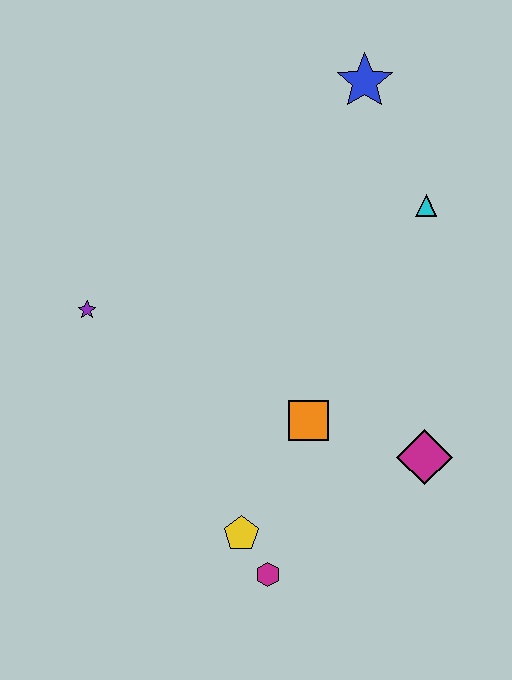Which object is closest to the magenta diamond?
The orange square is closest to the magenta diamond.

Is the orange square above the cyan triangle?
No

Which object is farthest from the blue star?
The magenta hexagon is farthest from the blue star.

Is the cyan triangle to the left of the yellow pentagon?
No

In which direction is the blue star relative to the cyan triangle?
The blue star is above the cyan triangle.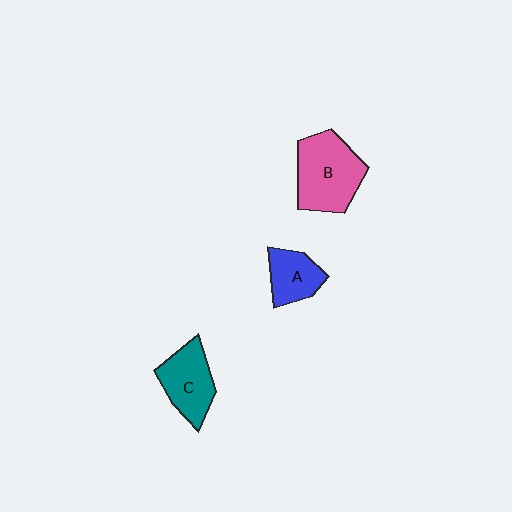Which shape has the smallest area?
Shape A (blue).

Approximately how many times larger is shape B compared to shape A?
Approximately 1.8 times.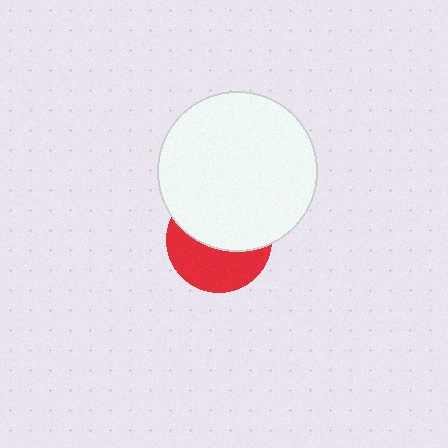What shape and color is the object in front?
The object in front is a white circle.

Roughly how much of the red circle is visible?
About half of it is visible (roughly 46%).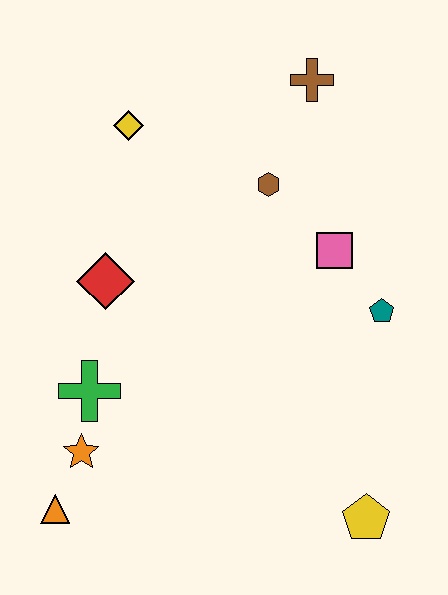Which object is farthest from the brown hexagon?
The orange triangle is farthest from the brown hexagon.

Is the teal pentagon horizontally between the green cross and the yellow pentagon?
No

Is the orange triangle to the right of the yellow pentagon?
No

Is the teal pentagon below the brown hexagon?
Yes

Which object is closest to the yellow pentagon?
The teal pentagon is closest to the yellow pentagon.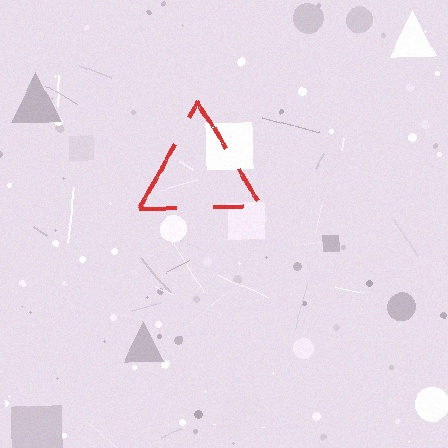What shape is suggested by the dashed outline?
The dashed outline suggests a triangle.